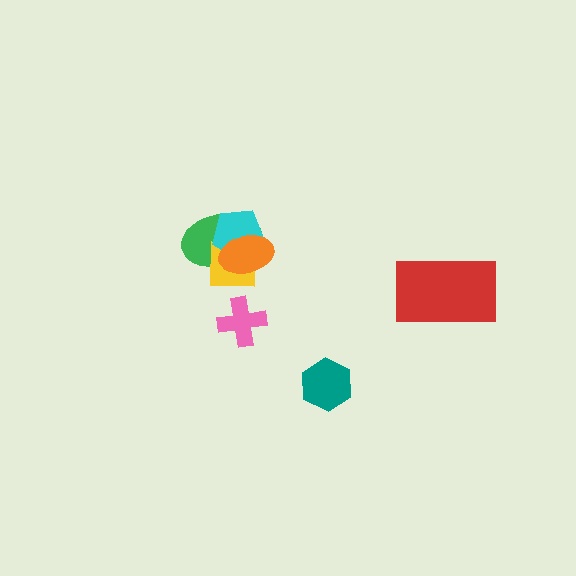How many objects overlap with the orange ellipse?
3 objects overlap with the orange ellipse.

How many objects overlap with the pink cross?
0 objects overlap with the pink cross.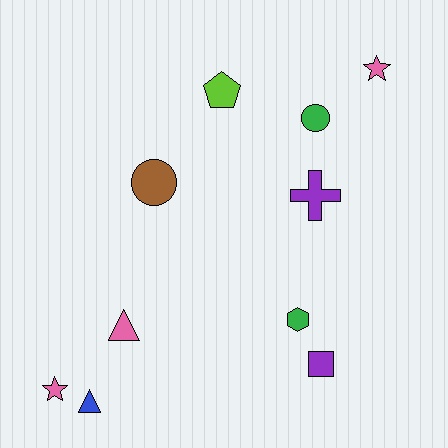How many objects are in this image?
There are 10 objects.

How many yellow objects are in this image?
There are no yellow objects.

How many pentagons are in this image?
There is 1 pentagon.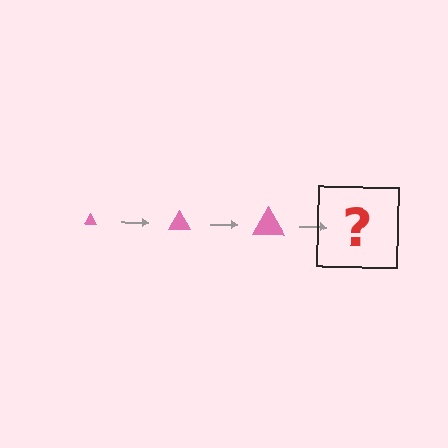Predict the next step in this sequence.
The next step is a pink triangle, larger than the previous one.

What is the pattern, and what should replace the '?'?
The pattern is that the triangle gets progressively larger each step. The '?' should be a pink triangle, larger than the previous one.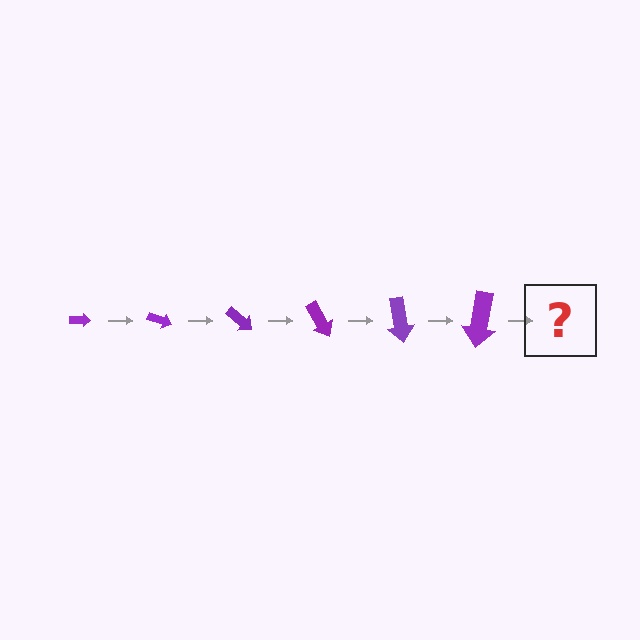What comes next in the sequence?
The next element should be an arrow, larger than the previous one and rotated 120 degrees from the start.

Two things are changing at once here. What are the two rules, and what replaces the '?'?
The two rules are that the arrow grows larger each step and it rotates 20 degrees each step. The '?' should be an arrow, larger than the previous one and rotated 120 degrees from the start.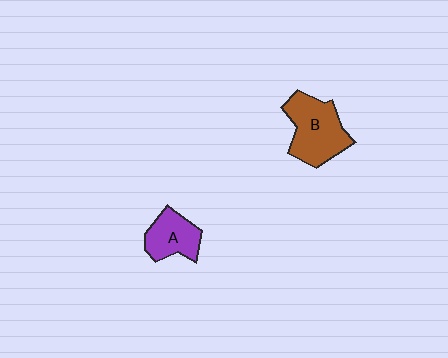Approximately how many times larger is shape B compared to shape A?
Approximately 1.5 times.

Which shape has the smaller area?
Shape A (purple).